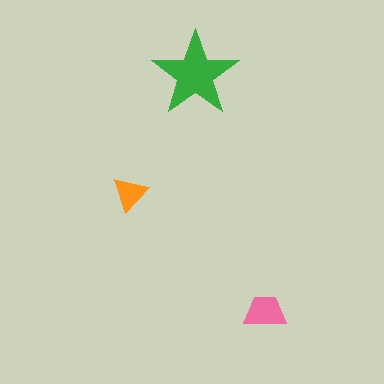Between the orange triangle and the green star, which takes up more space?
The green star.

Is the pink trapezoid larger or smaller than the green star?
Smaller.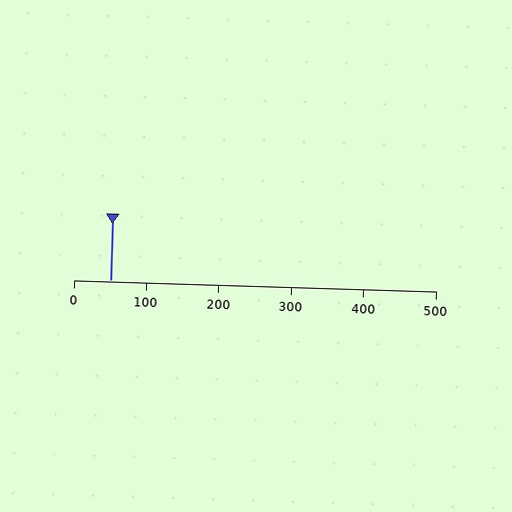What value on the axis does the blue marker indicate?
The marker indicates approximately 50.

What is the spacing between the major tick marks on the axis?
The major ticks are spaced 100 apart.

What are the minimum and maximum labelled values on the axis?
The axis runs from 0 to 500.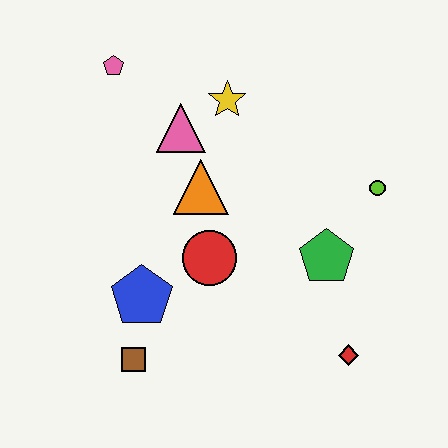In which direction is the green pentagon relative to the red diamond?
The green pentagon is above the red diamond.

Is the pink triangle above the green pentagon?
Yes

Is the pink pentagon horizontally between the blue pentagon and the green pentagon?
No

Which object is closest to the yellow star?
The pink triangle is closest to the yellow star.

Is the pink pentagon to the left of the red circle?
Yes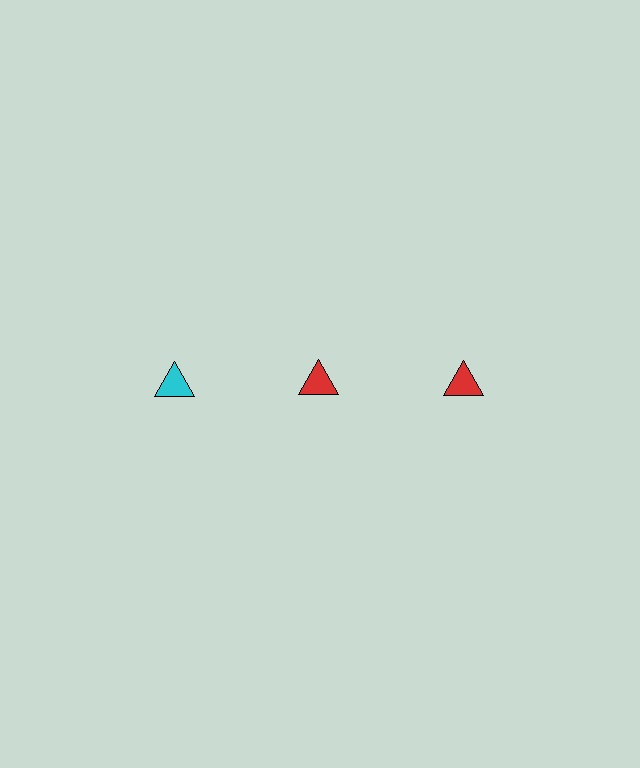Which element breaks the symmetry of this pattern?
The cyan triangle in the top row, leftmost column breaks the symmetry. All other shapes are red triangles.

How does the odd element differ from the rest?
It has a different color: cyan instead of red.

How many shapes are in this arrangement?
There are 3 shapes arranged in a grid pattern.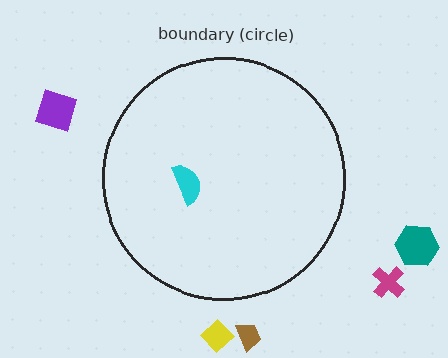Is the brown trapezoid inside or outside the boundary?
Outside.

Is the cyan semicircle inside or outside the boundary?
Inside.